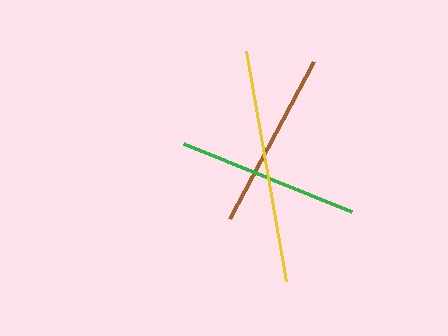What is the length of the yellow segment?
The yellow segment is approximately 233 pixels long.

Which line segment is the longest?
The yellow line is the longest at approximately 233 pixels.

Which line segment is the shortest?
The brown line is the shortest at approximately 179 pixels.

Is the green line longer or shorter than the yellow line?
The yellow line is longer than the green line.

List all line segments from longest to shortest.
From longest to shortest: yellow, green, brown.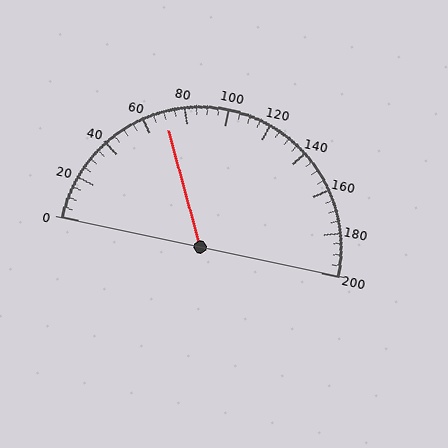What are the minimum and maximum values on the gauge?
The gauge ranges from 0 to 200.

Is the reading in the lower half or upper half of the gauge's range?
The reading is in the lower half of the range (0 to 200).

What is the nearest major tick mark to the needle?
The nearest major tick mark is 80.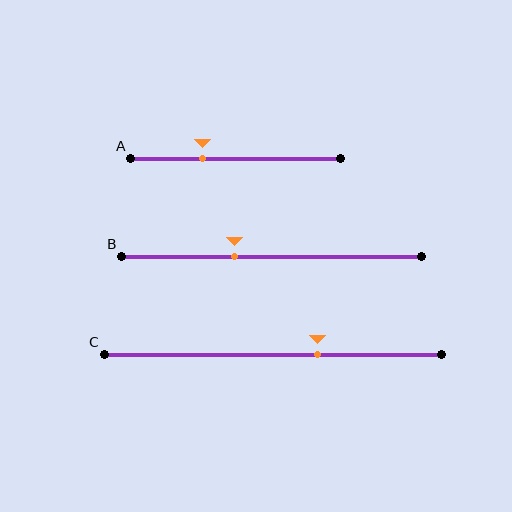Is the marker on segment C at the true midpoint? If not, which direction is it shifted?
No, the marker on segment C is shifted to the right by about 13% of the segment length.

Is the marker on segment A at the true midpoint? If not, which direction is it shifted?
No, the marker on segment A is shifted to the left by about 16% of the segment length.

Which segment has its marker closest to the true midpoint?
Segment B has its marker closest to the true midpoint.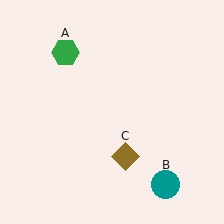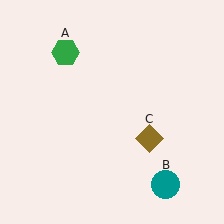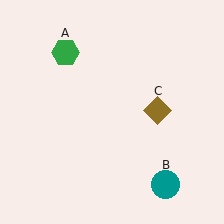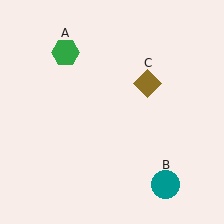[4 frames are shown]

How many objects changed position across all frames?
1 object changed position: brown diamond (object C).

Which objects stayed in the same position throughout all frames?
Green hexagon (object A) and teal circle (object B) remained stationary.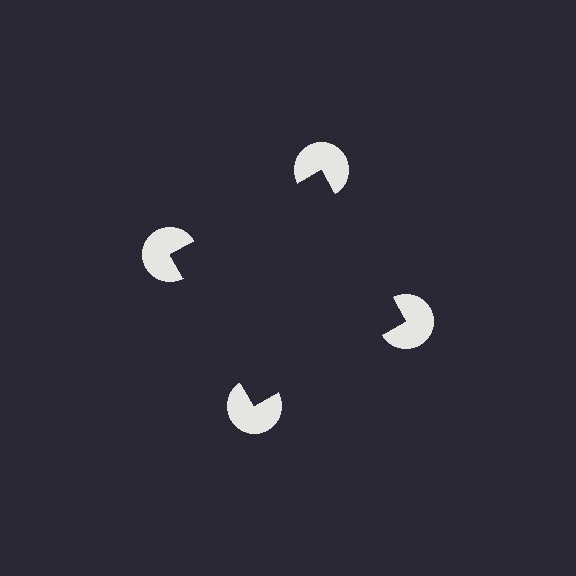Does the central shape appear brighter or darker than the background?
It typically appears slightly darker than the background, even though no actual brightness change is drawn.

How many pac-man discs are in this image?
There are 4 — one at each vertex of the illusory square.